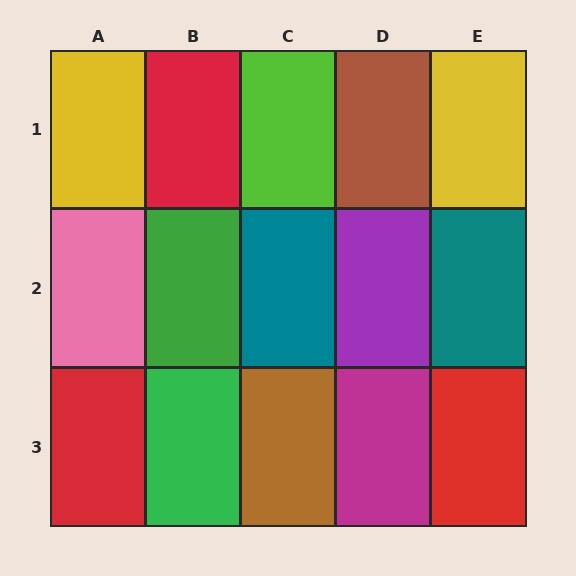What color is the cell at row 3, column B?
Green.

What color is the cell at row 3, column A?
Red.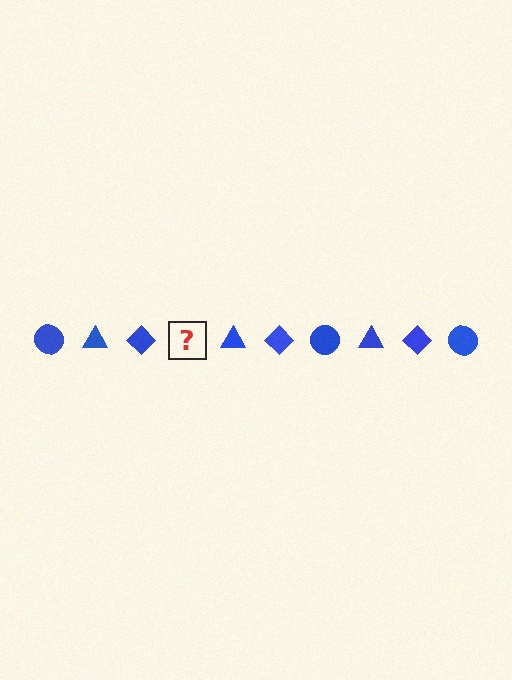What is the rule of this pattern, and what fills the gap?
The rule is that the pattern cycles through circle, triangle, diamond shapes in blue. The gap should be filled with a blue circle.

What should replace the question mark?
The question mark should be replaced with a blue circle.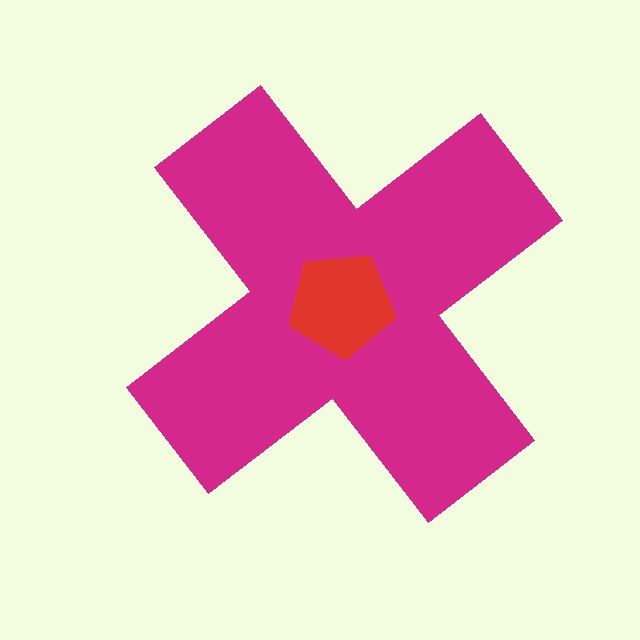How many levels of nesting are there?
2.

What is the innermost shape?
The red pentagon.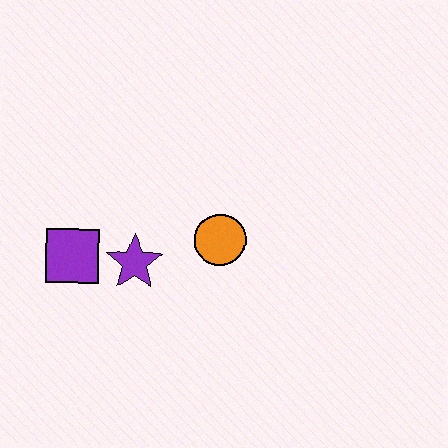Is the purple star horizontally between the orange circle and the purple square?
Yes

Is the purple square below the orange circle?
Yes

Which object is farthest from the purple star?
The orange circle is farthest from the purple star.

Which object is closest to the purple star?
The purple square is closest to the purple star.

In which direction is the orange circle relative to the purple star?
The orange circle is to the right of the purple star.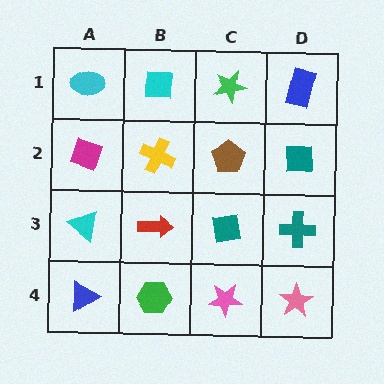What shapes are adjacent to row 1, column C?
A brown pentagon (row 2, column C), a cyan square (row 1, column B), a blue rectangle (row 1, column D).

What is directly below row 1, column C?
A brown pentagon.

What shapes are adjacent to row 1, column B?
A yellow cross (row 2, column B), a cyan ellipse (row 1, column A), a green star (row 1, column C).